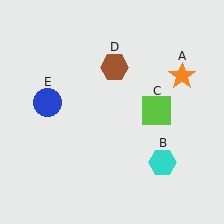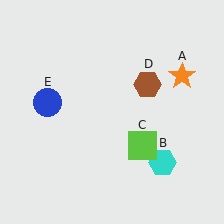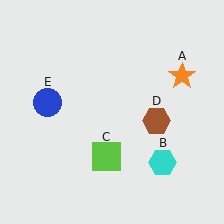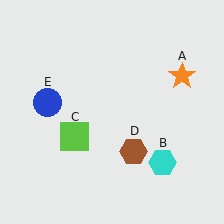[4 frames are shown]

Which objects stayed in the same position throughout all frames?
Orange star (object A) and cyan hexagon (object B) and blue circle (object E) remained stationary.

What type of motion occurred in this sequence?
The lime square (object C), brown hexagon (object D) rotated clockwise around the center of the scene.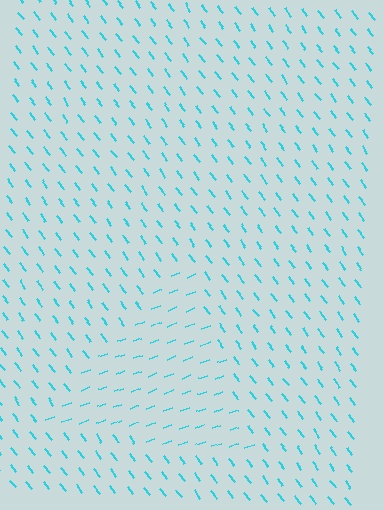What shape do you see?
I see a triangle.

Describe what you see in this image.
The image is filled with small cyan line segments. A triangle region in the image has lines oriented differently from the surrounding lines, creating a visible texture boundary.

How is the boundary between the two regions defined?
The boundary is defined purely by a change in line orientation (approximately 73 degrees difference). All lines are the same color and thickness.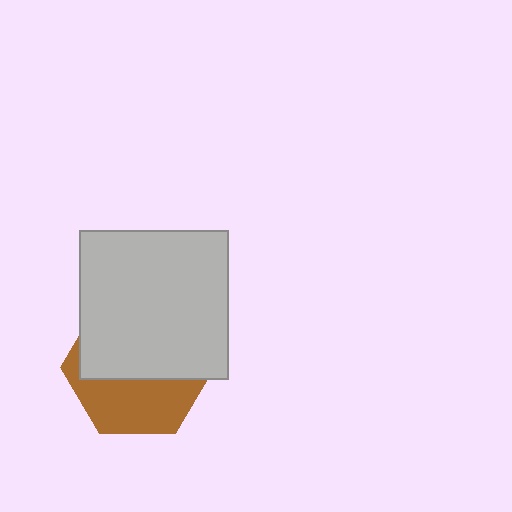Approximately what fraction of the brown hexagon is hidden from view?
Roughly 58% of the brown hexagon is hidden behind the light gray square.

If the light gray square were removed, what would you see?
You would see the complete brown hexagon.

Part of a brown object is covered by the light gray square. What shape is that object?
It is a hexagon.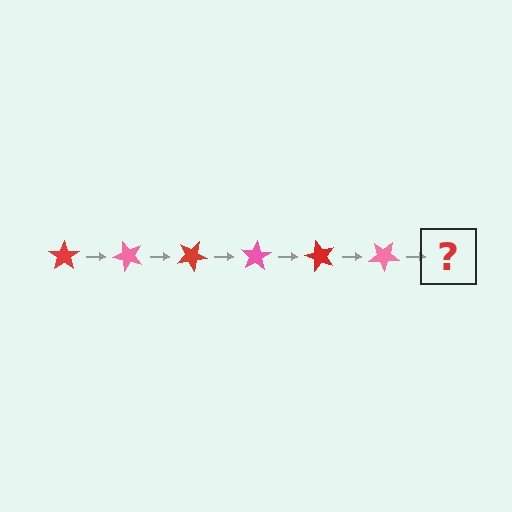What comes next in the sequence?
The next element should be a red star, rotated 300 degrees from the start.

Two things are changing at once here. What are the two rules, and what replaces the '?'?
The two rules are that it rotates 50 degrees each step and the color cycles through red and pink. The '?' should be a red star, rotated 300 degrees from the start.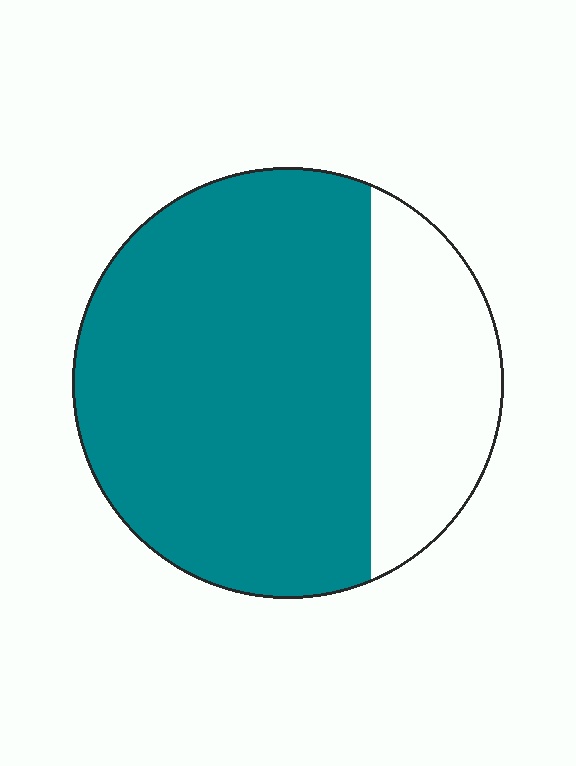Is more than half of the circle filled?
Yes.